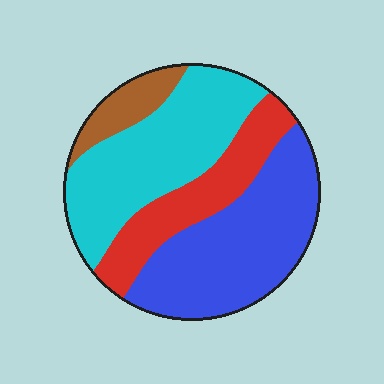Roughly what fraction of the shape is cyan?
Cyan covers about 35% of the shape.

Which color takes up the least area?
Brown, at roughly 10%.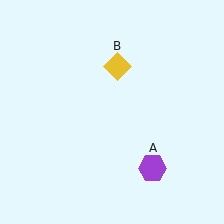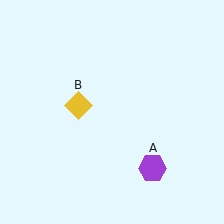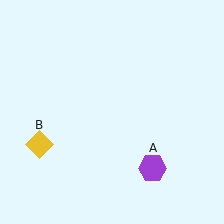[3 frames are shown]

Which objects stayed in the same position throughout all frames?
Purple hexagon (object A) remained stationary.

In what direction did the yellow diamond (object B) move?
The yellow diamond (object B) moved down and to the left.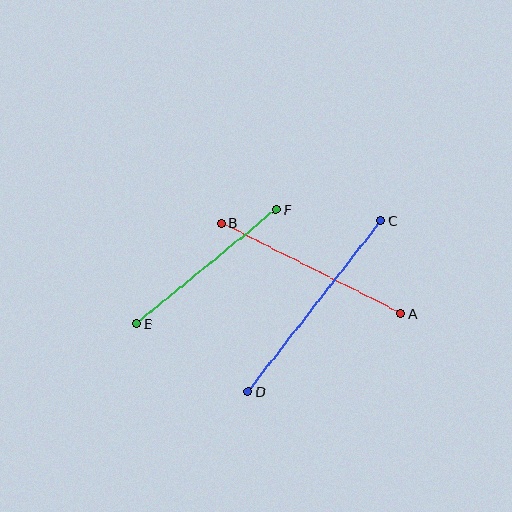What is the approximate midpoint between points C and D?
The midpoint is at approximately (315, 306) pixels.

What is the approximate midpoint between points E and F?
The midpoint is at approximately (206, 267) pixels.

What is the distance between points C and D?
The distance is approximately 217 pixels.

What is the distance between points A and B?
The distance is approximately 201 pixels.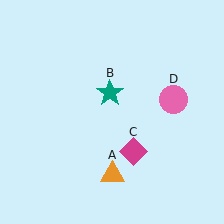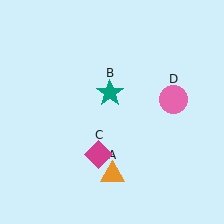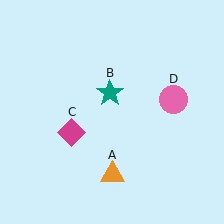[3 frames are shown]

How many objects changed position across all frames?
1 object changed position: magenta diamond (object C).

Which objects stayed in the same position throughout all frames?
Orange triangle (object A) and teal star (object B) and pink circle (object D) remained stationary.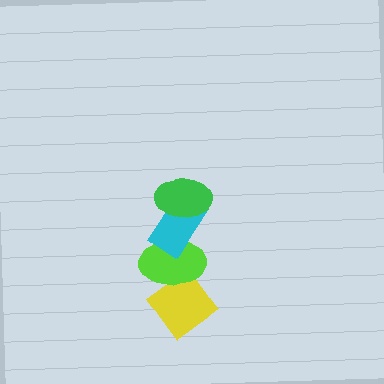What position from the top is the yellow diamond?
The yellow diamond is 4th from the top.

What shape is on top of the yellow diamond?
The lime ellipse is on top of the yellow diamond.